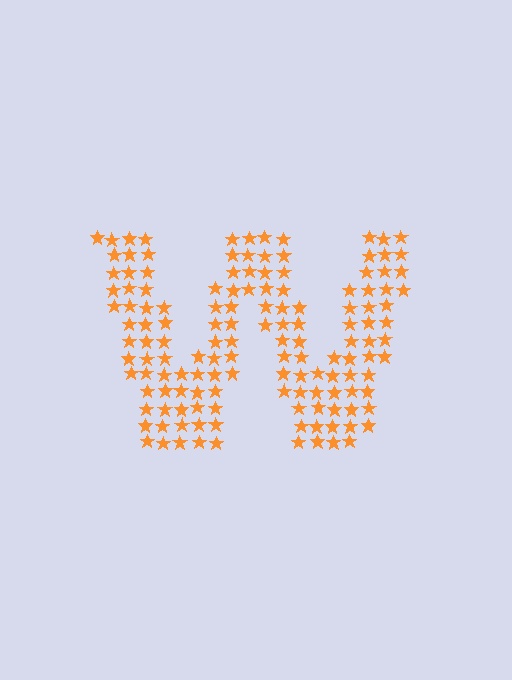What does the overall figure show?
The overall figure shows the letter W.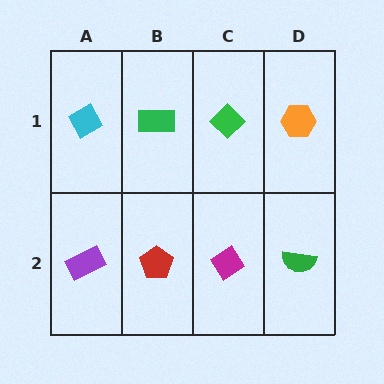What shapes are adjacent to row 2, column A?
A cyan diamond (row 1, column A), a red pentagon (row 2, column B).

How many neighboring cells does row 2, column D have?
2.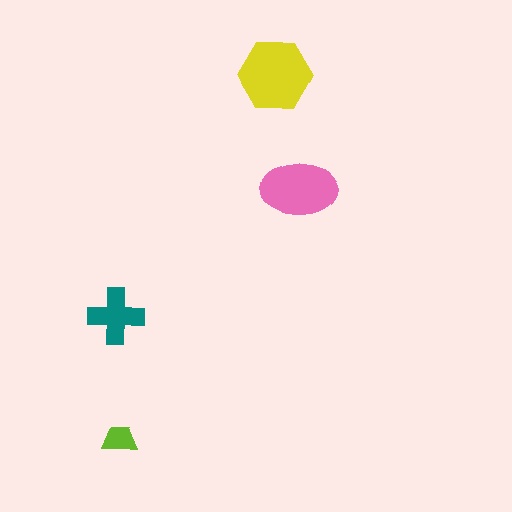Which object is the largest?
The yellow hexagon.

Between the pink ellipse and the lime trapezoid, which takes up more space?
The pink ellipse.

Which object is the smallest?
The lime trapezoid.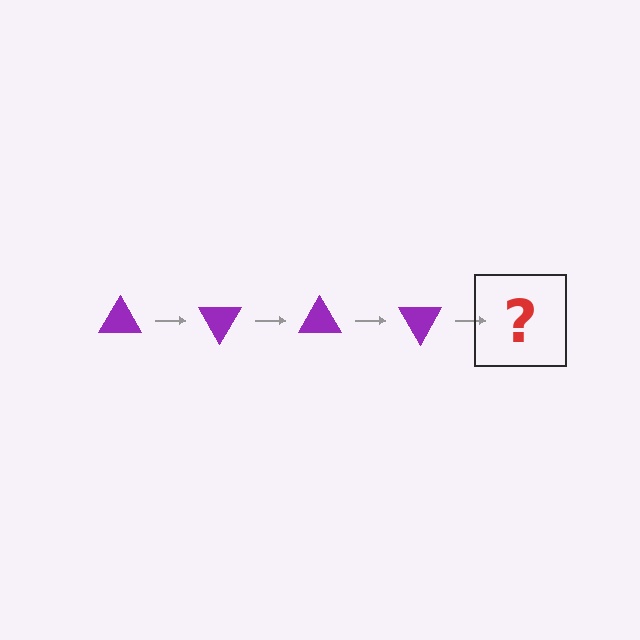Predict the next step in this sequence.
The next step is a purple triangle rotated 240 degrees.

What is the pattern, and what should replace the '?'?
The pattern is that the triangle rotates 60 degrees each step. The '?' should be a purple triangle rotated 240 degrees.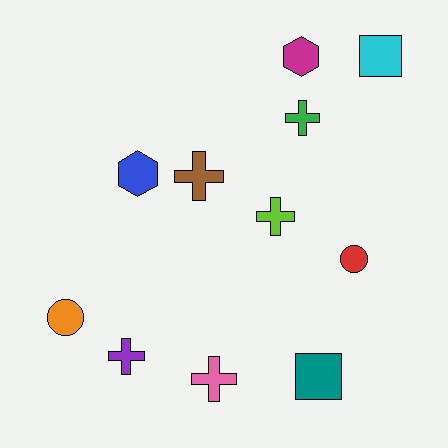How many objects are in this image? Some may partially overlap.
There are 11 objects.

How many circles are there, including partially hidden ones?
There are 2 circles.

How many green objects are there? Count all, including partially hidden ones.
There is 1 green object.